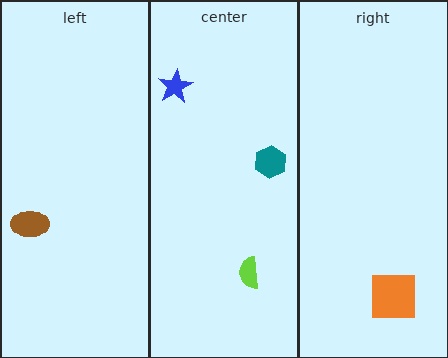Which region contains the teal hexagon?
The center region.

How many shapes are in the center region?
3.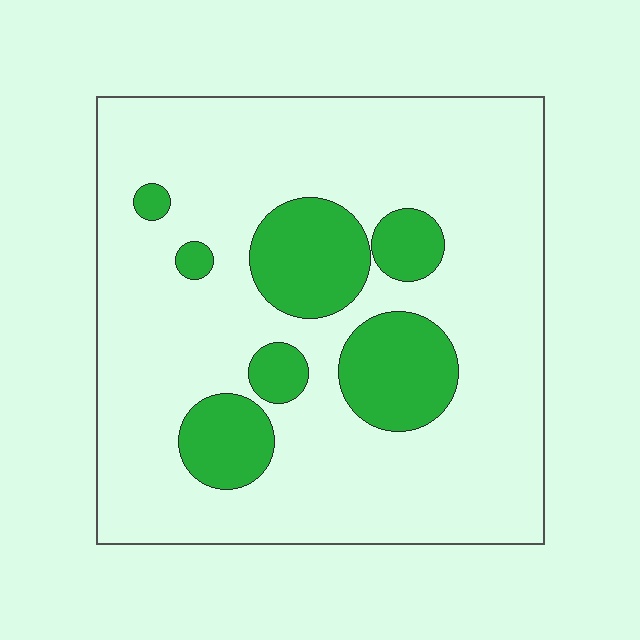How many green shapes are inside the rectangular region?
7.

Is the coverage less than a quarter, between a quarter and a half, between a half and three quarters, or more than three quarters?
Less than a quarter.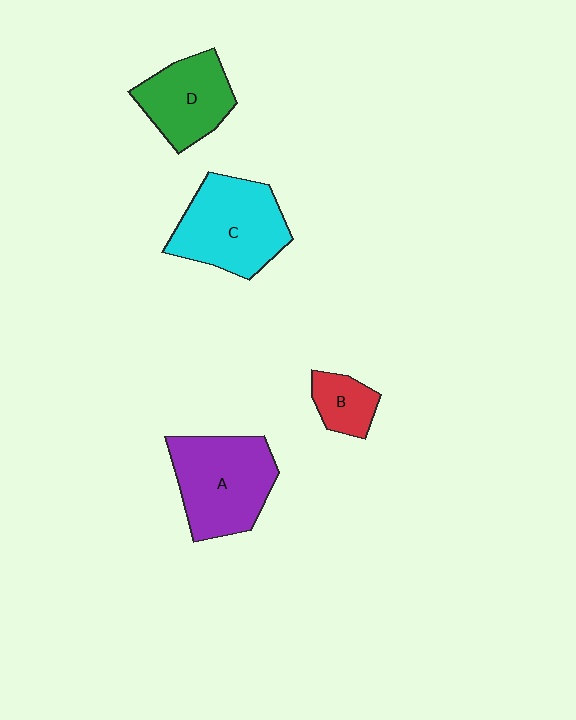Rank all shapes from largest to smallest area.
From largest to smallest: A (purple), C (cyan), D (green), B (red).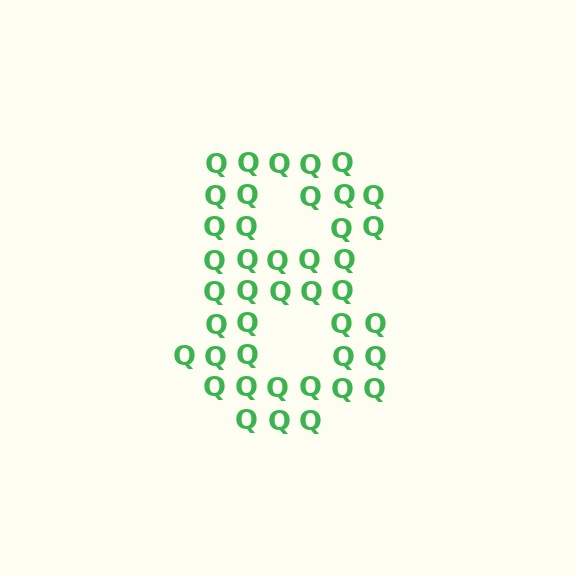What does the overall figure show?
The overall figure shows the digit 8.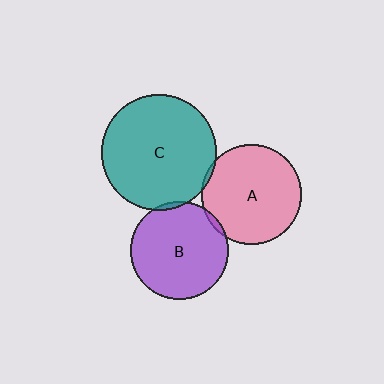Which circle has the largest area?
Circle C (teal).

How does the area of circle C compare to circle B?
Approximately 1.4 times.